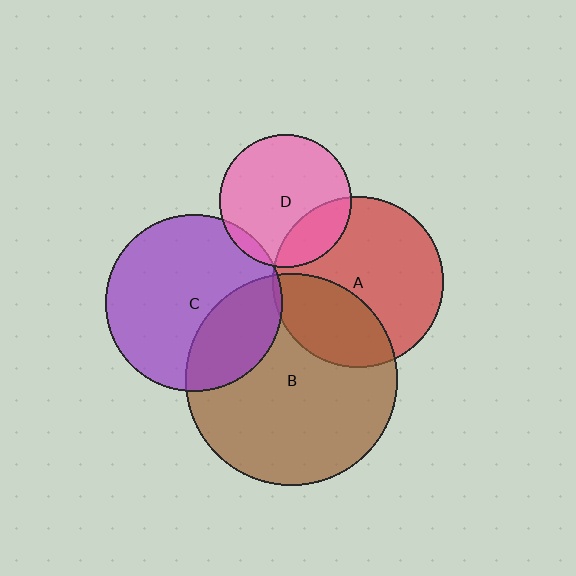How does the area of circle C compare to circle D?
Approximately 1.8 times.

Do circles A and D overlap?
Yes.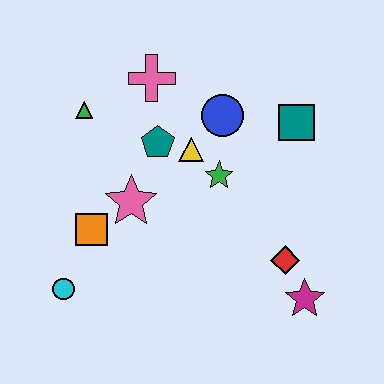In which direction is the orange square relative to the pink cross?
The orange square is below the pink cross.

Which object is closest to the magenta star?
The red diamond is closest to the magenta star.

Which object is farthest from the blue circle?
The cyan circle is farthest from the blue circle.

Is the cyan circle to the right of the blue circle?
No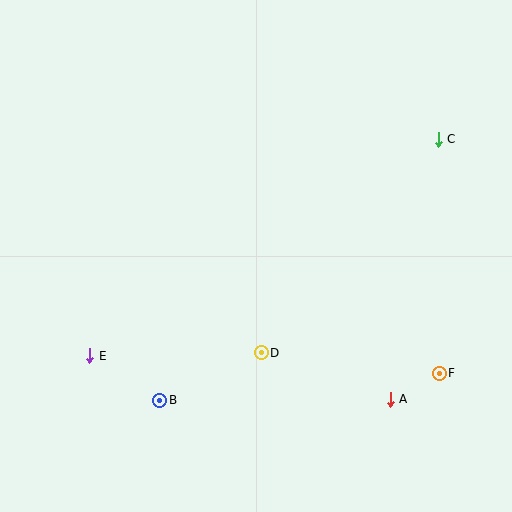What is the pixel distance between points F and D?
The distance between F and D is 179 pixels.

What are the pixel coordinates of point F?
Point F is at (439, 373).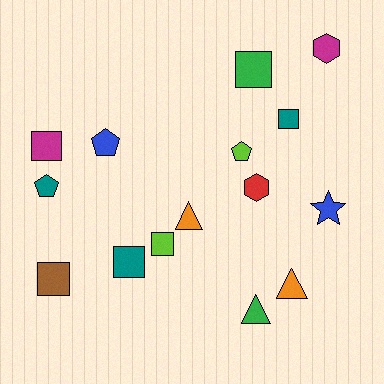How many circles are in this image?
There are no circles.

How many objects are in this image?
There are 15 objects.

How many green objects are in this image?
There are 2 green objects.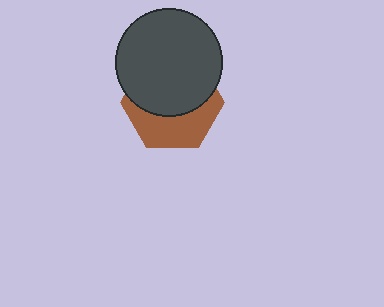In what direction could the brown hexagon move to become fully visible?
The brown hexagon could move down. That would shift it out from behind the dark gray circle entirely.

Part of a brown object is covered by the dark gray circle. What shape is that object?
It is a hexagon.